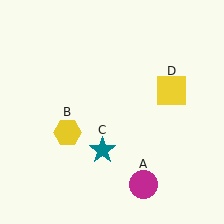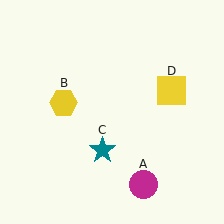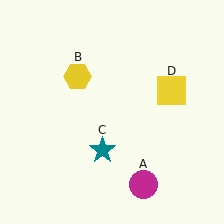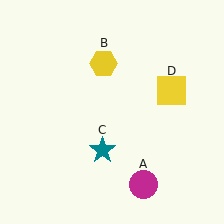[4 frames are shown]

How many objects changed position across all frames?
1 object changed position: yellow hexagon (object B).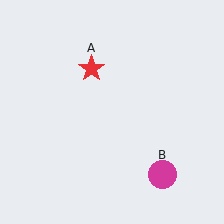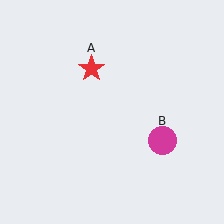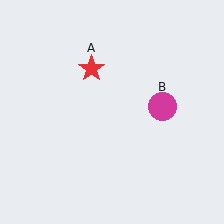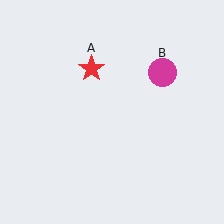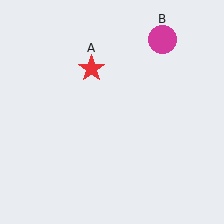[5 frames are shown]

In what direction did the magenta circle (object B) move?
The magenta circle (object B) moved up.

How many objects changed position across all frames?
1 object changed position: magenta circle (object B).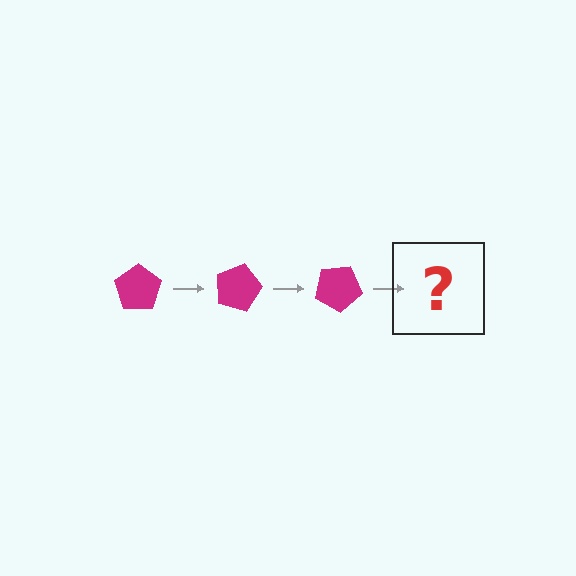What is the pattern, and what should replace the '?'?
The pattern is that the pentagon rotates 15 degrees each step. The '?' should be a magenta pentagon rotated 45 degrees.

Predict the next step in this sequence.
The next step is a magenta pentagon rotated 45 degrees.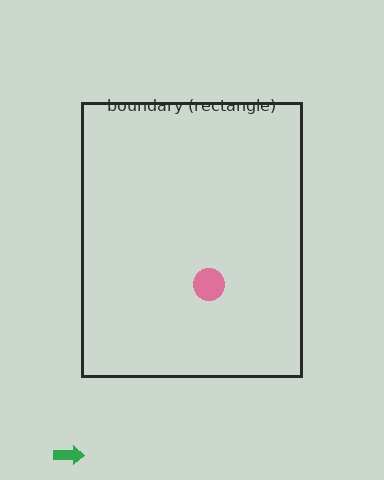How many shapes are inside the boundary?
1 inside, 1 outside.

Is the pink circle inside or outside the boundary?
Inside.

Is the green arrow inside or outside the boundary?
Outside.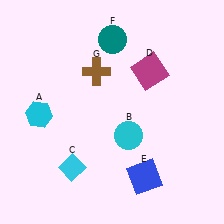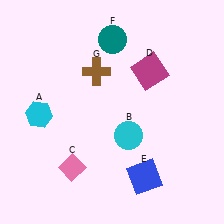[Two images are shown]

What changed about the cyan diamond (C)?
In Image 1, C is cyan. In Image 2, it changed to pink.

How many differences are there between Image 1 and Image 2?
There is 1 difference between the two images.